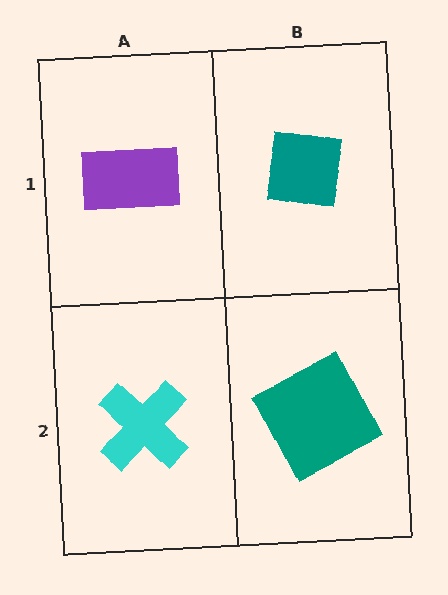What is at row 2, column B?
A teal square.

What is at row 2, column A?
A cyan cross.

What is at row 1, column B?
A teal square.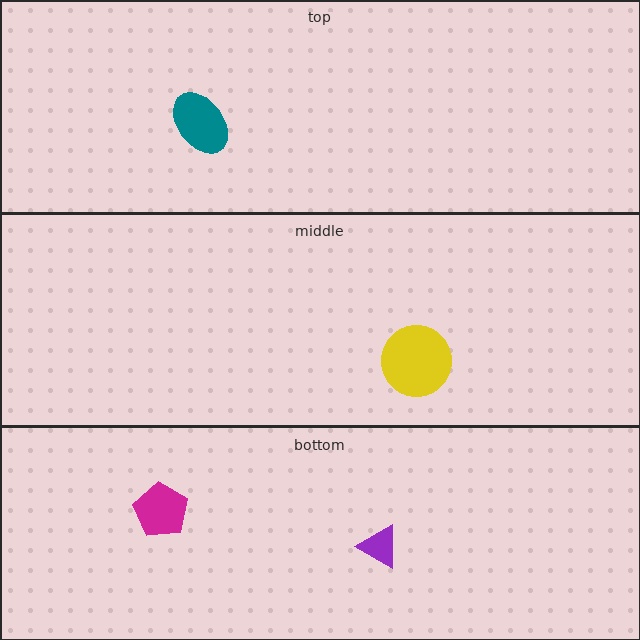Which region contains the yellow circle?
The middle region.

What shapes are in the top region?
The teal ellipse.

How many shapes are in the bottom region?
2.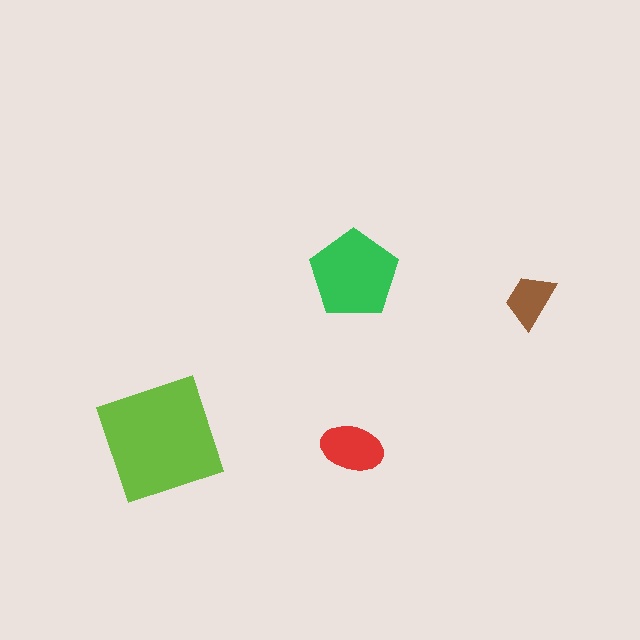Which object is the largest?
The lime square.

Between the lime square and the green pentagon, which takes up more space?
The lime square.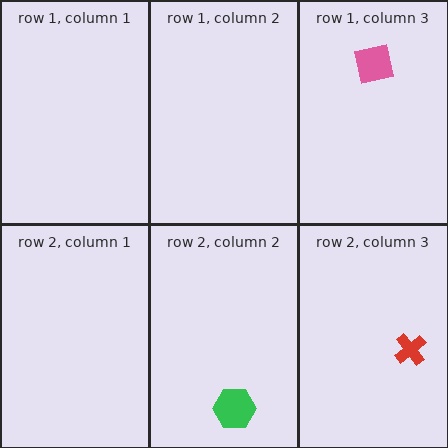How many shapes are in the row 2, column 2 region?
1.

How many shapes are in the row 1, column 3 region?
1.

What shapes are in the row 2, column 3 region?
The red cross.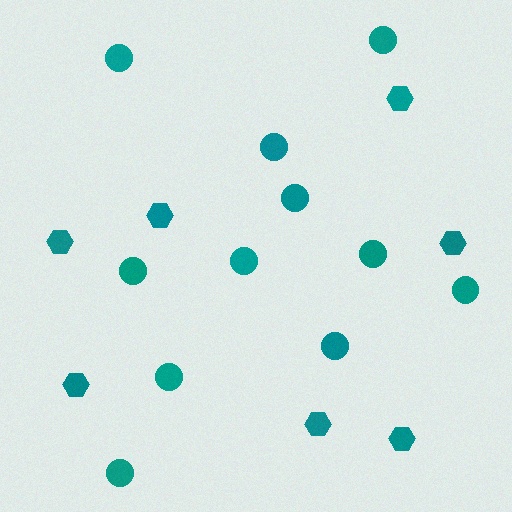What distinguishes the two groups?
There are 2 groups: one group of hexagons (7) and one group of circles (11).